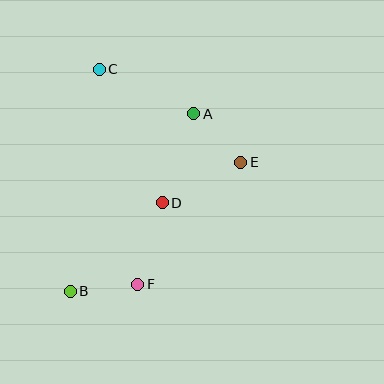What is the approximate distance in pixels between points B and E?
The distance between B and E is approximately 214 pixels.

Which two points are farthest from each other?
Points B and C are farthest from each other.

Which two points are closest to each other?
Points A and E are closest to each other.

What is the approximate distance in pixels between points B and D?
The distance between B and D is approximately 128 pixels.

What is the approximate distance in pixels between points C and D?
The distance between C and D is approximately 148 pixels.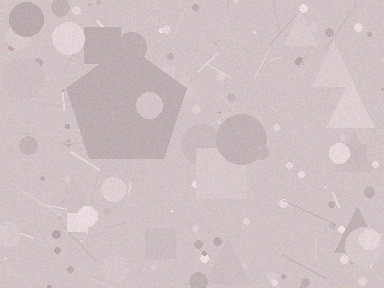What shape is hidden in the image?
A pentagon is hidden in the image.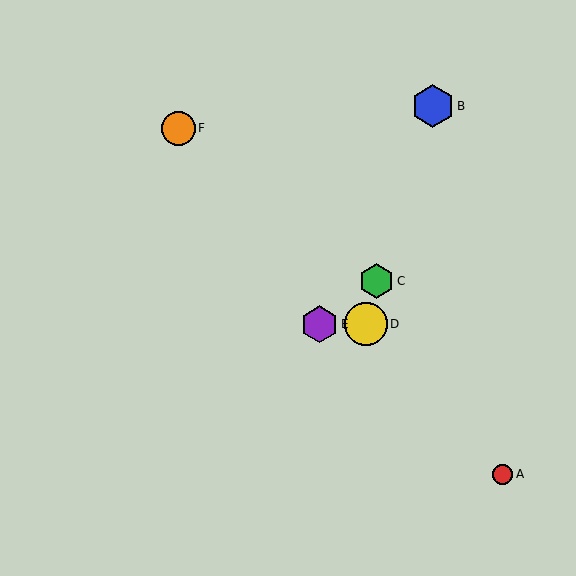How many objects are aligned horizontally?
2 objects (D, E) are aligned horizontally.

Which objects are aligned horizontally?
Objects D, E are aligned horizontally.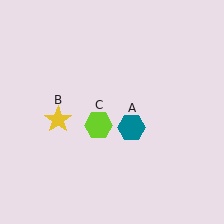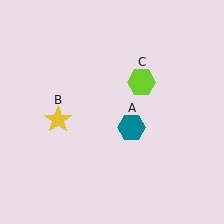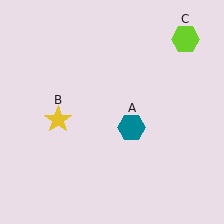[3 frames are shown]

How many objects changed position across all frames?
1 object changed position: lime hexagon (object C).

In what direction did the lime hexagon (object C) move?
The lime hexagon (object C) moved up and to the right.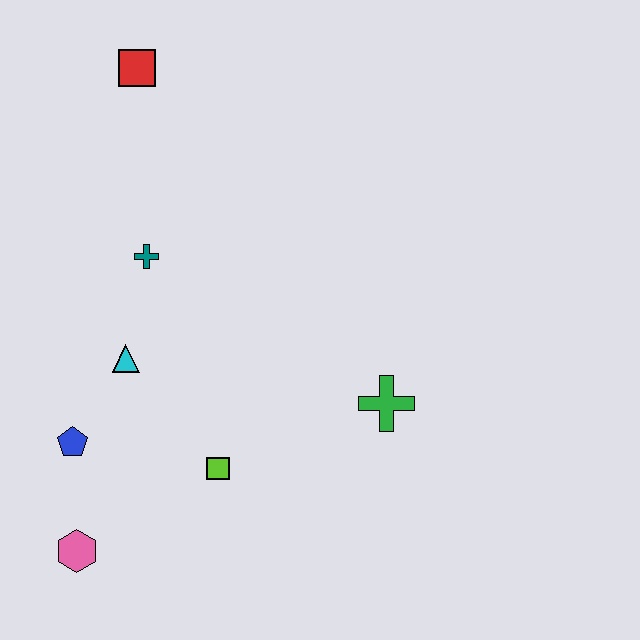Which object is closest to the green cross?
The lime square is closest to the green cross.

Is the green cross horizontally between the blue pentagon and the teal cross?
No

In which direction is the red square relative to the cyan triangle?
The red square is above the cyan triangle.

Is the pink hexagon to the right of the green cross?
No